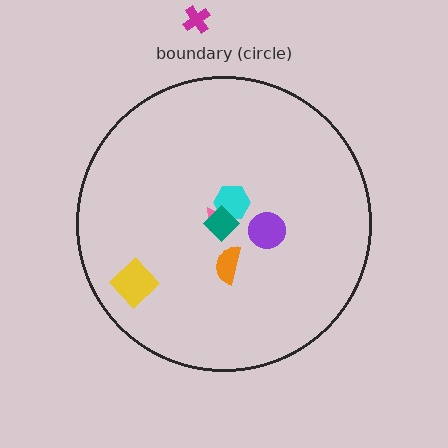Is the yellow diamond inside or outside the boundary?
Inside.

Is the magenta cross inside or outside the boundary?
Outside.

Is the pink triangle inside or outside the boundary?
Inside.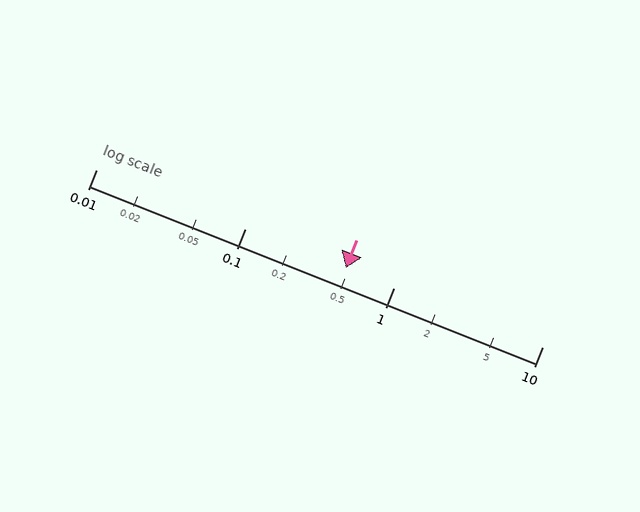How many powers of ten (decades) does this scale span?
The scale spans 3 decades, from 0.01 to 10.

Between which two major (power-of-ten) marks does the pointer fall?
The pointer is between 0.1 and 1.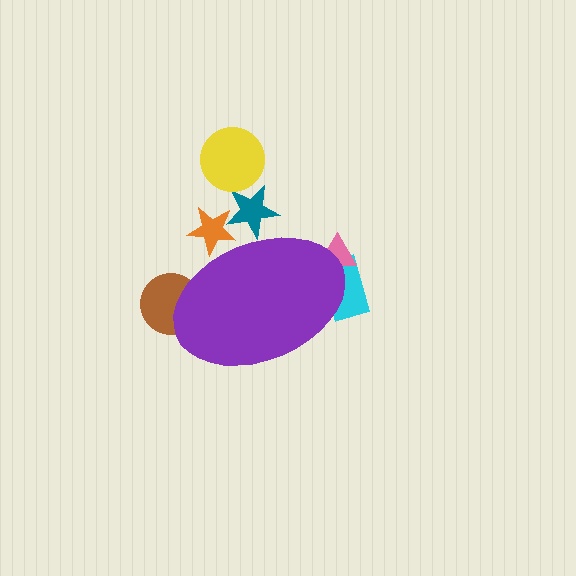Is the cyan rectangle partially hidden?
Yes, the cyan rectangle is partially hidden behind the purple ellipse.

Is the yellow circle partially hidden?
No, the yellow circle is fully visible.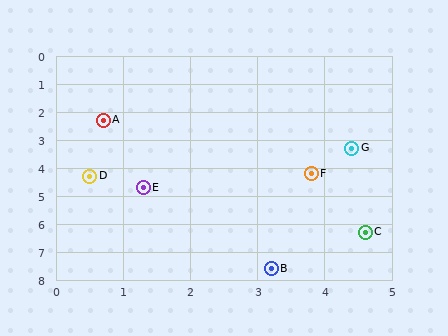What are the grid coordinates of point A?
Point A is at approximately (0.7, 2.3).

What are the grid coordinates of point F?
Point F is at approximately (3.8, 4.2).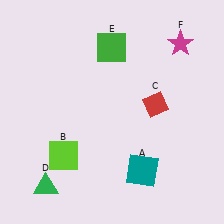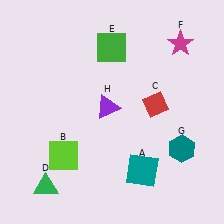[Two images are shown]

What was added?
A teal hexagon (G), a purple triangle (H) were added in Image 2.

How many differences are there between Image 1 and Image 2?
There are 2 differences between the two images.